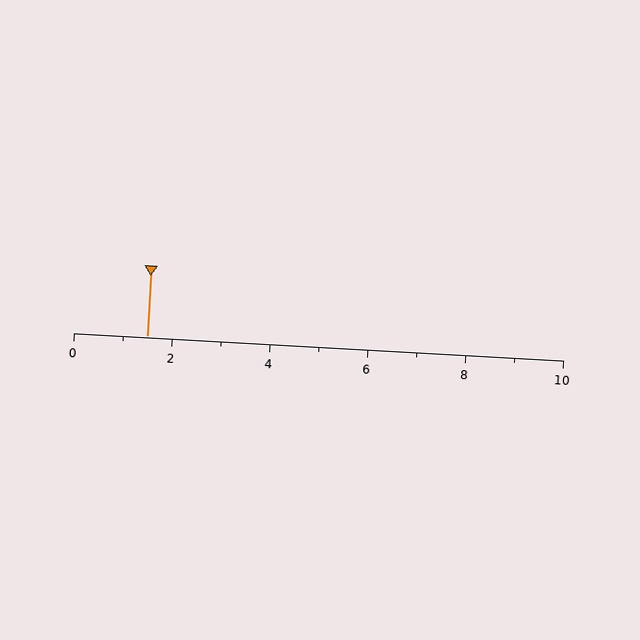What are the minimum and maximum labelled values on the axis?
The axis runs from 0 to 10.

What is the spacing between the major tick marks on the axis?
The major ticks are spaced 2 apart.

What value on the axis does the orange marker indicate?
The marker indicates approximately 1.5.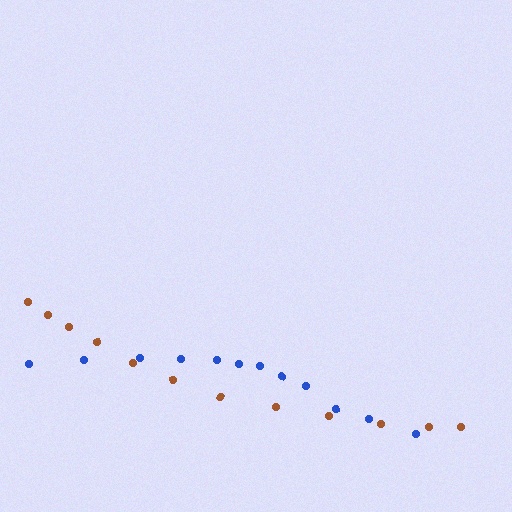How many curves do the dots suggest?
There are 2 distinct paths.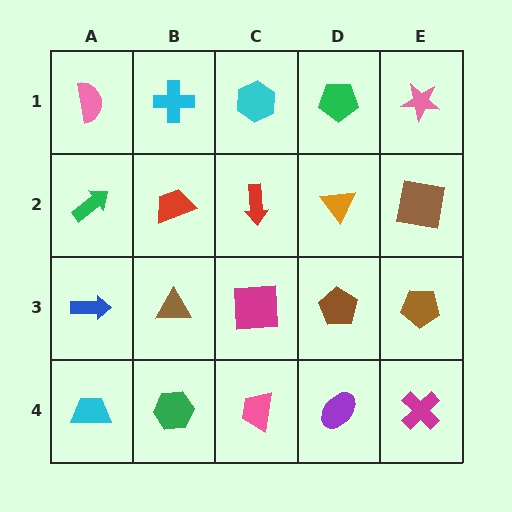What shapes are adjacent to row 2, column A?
A pink semicircle (row 1, column A), a blue arrow (row 3, column A), a red trapezoid (row 2, column B).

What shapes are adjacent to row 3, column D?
An orange triangle (row 2, column D), a purple ellipse (row 4, column D), a magenta square (row 3, column C), a brown pentagon (row 3, column E).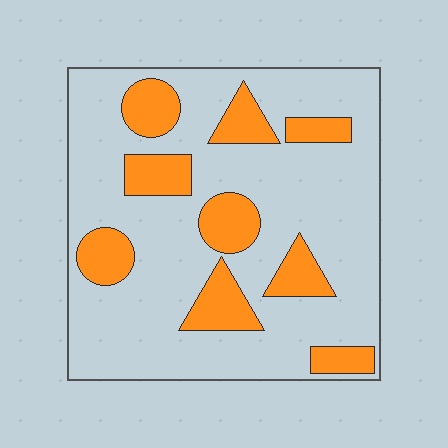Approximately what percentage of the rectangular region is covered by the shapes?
Approximately 25%.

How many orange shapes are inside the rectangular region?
9.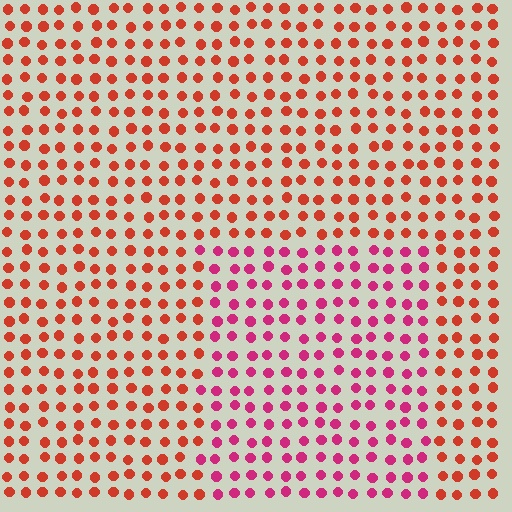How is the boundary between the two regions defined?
The boundary is defined purely by a slight shift in hue (about 38 degrees). Spacing, size, and orientation are identical on both sides.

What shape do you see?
I see a rectangle.